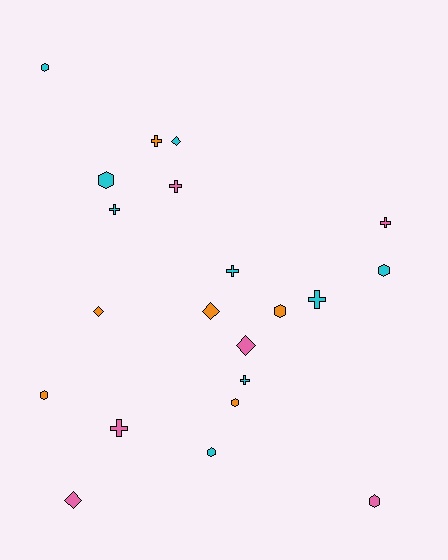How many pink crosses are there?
There are 3 pink crosses.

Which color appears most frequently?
Cyan, with 9 objects.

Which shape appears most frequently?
Cross, with 8 objects.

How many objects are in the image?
There are 21 objects.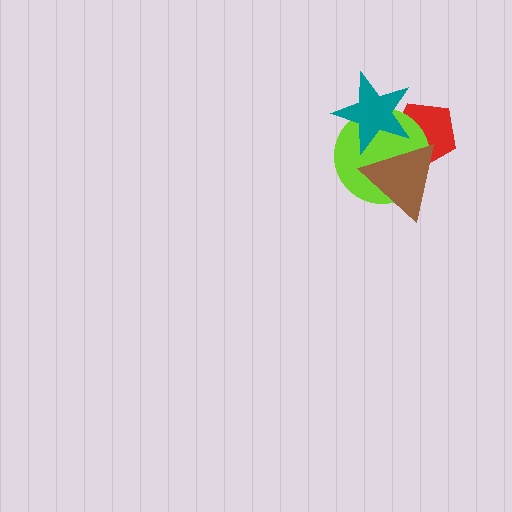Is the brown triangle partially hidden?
Yes, it is partially covered by another shape.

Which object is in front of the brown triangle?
The teal star is in front of the brown triangle.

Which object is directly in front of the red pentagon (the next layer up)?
The lime circle is directly in front of the red pentagon.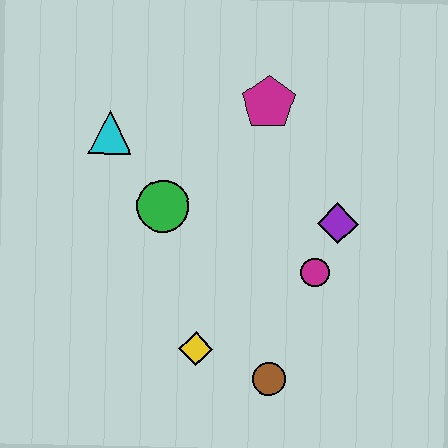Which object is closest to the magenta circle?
The purple diamond is closest to the magenta circle.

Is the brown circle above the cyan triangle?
No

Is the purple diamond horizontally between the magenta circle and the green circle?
No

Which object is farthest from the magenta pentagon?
The brown circle is farthest from the magenta pentagon.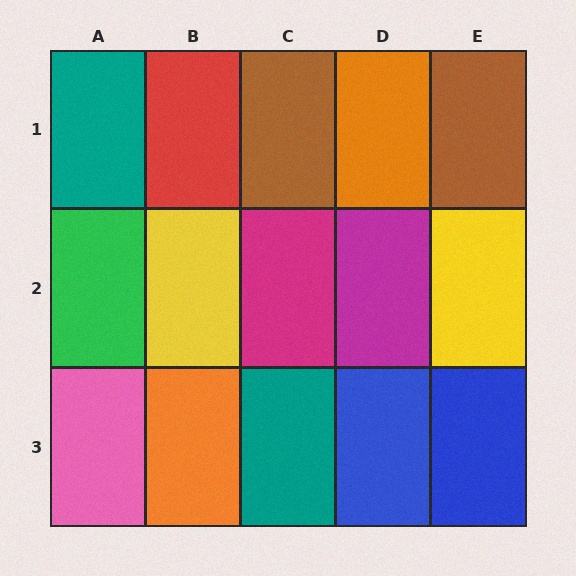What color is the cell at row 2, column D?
Magenta.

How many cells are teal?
2 cells are teal.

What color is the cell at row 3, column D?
Blue.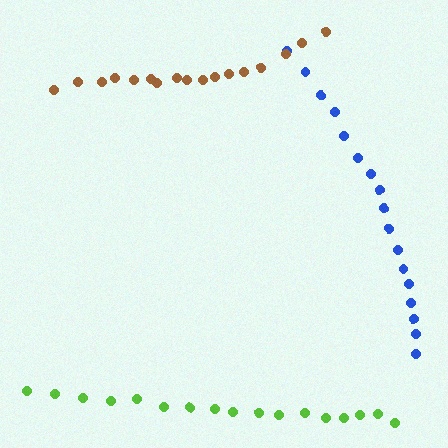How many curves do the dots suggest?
There are 3 distinct paths.